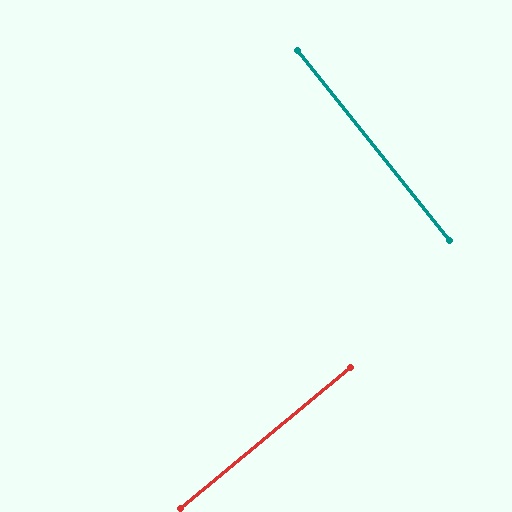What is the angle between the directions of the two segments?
Approximately 89 degrees.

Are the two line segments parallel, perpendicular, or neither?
Perpendicular — they meet at approximately 89°.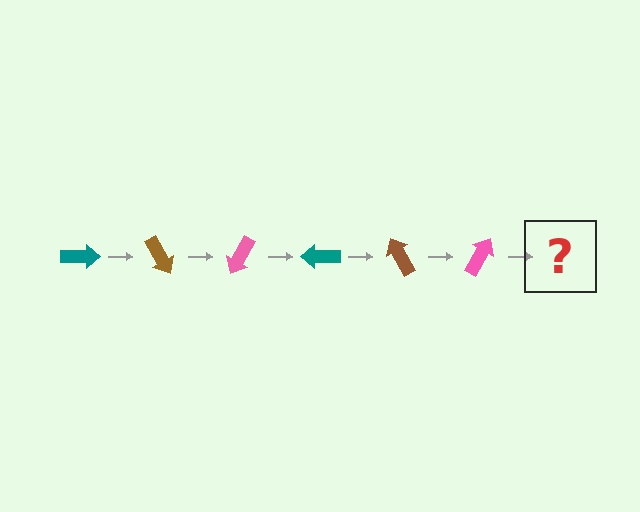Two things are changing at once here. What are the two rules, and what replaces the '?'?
The two rules are that it rotates 60 degrees each step and the color cycles through teal, brown, and pink. The '?' should be a teal arrow, rotated 360 degrees from the start.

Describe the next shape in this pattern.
It should be a teal arrow, rotated 360 degrees from the start.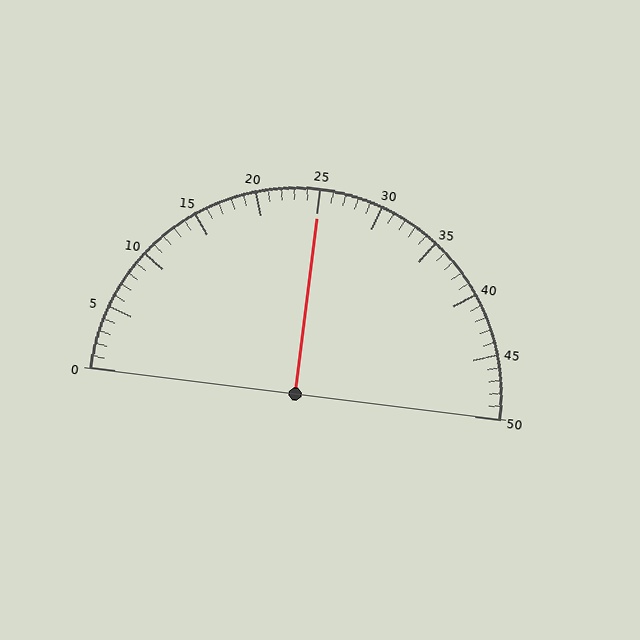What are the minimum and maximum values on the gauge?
The gauge ranges from 0 to 50.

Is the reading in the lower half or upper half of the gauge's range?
The reading is in the upper half of the range (0 to 50).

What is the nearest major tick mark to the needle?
The nearest major tick mark is 25.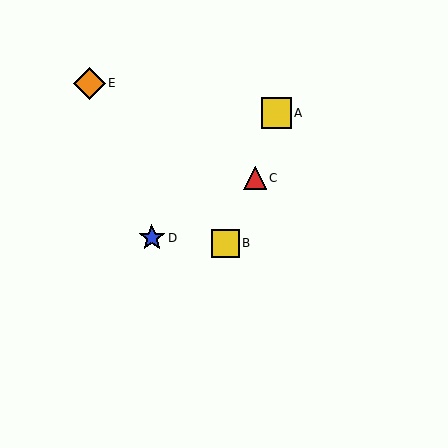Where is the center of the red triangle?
The center of the red triangle is at (255, 178).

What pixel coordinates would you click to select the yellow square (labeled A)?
Click at (276, 113) to select the yellow square A.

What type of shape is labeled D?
Shape D is a blue star.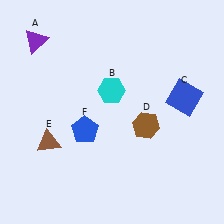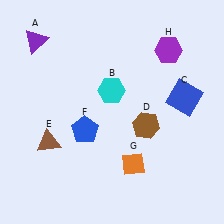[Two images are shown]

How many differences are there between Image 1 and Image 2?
There are 2 differences between the two images.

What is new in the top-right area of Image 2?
A purple hexagon (H) was added in the top-right area of Image 2.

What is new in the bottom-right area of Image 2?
An orange diamond (G) was added in the bottom-right area of Image 2.